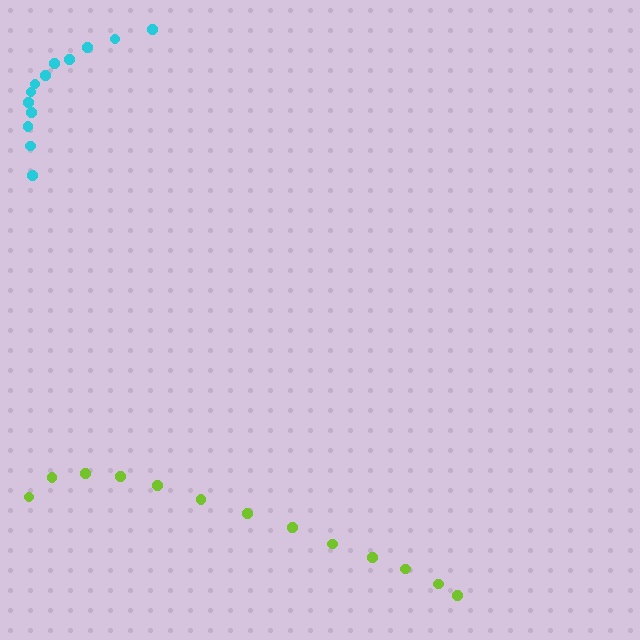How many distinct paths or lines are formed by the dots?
There are 2 distinct paths.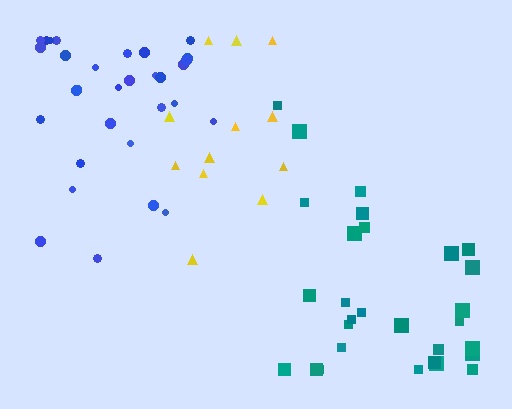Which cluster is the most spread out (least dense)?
Yellow.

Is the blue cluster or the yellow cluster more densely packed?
Blue.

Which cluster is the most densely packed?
Blue.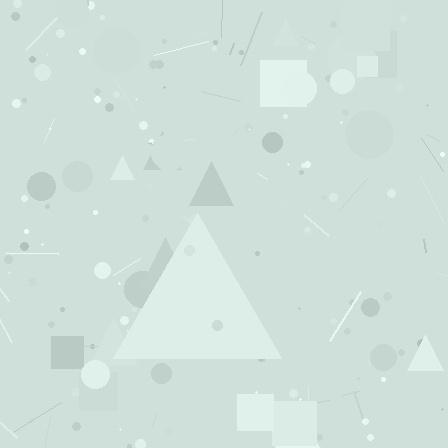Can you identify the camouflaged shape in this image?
The camouflaged shape is a triangle.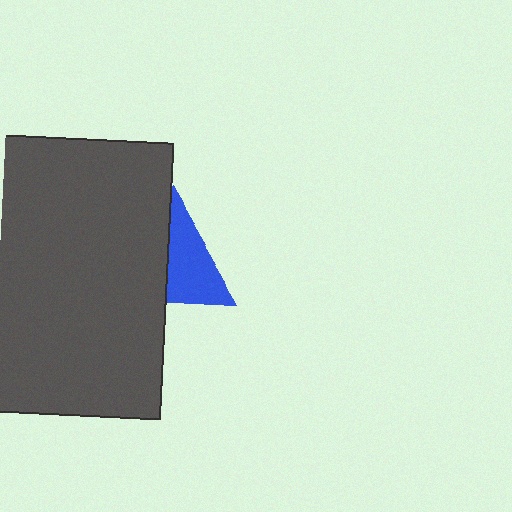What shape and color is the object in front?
The object in front is a dark gray rectangle.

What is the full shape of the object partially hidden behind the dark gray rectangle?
The partially hidden object is a blue triangle.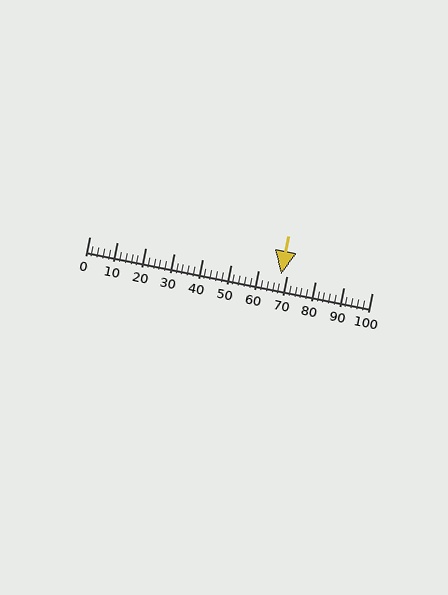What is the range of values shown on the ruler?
The ruler shows values from 0 to 100.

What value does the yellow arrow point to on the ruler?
The yellow arrow points to approximately 68.